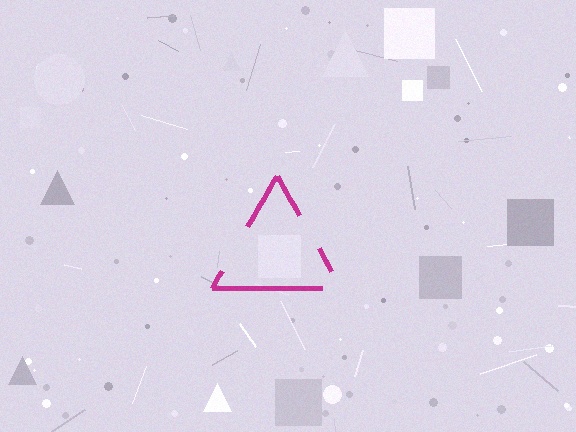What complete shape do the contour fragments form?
The contour fragments form a triangle.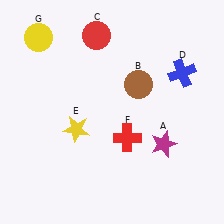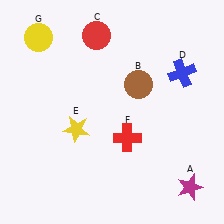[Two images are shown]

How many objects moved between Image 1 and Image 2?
1 object moved between the two images.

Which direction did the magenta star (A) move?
The magenta star (A) moved down.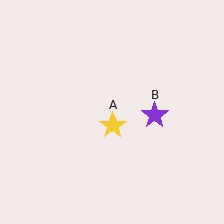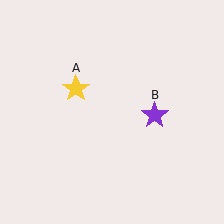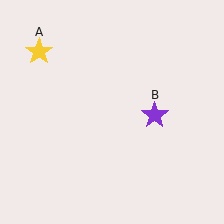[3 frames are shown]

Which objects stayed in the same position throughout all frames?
Purple star (object B) remained stationary.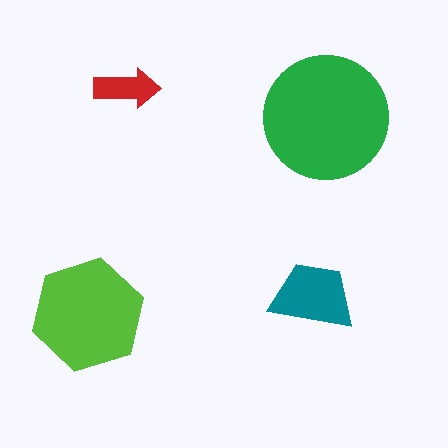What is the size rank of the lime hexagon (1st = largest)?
2nd.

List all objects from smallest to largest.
The red arrow, the teal trapezoid, the lime hexagon, the green circle.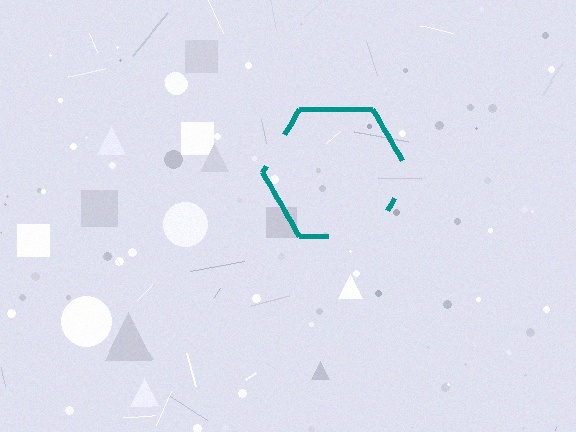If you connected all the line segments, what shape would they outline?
They would outline a hexagon.